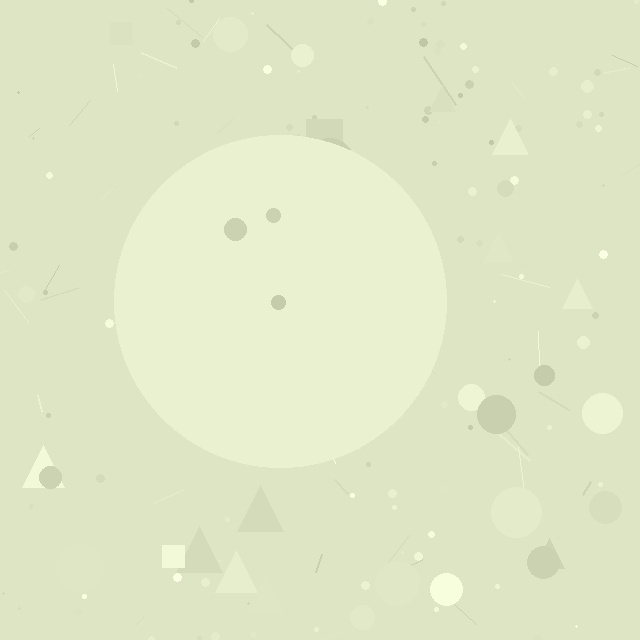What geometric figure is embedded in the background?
A circle is embedded in the background.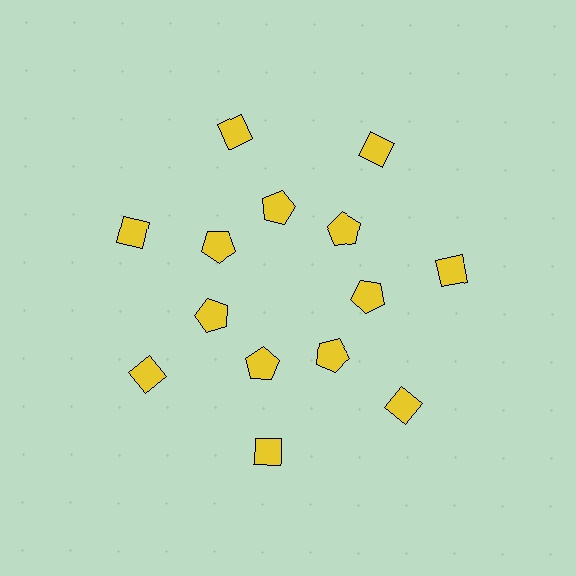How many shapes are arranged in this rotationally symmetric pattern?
There are 14 shapes, arranged in 7 groups of 2.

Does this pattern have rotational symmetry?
Yes, this pattern has 7-fold rotational symmetry. It looks the same after rotating 51 degrees around the center.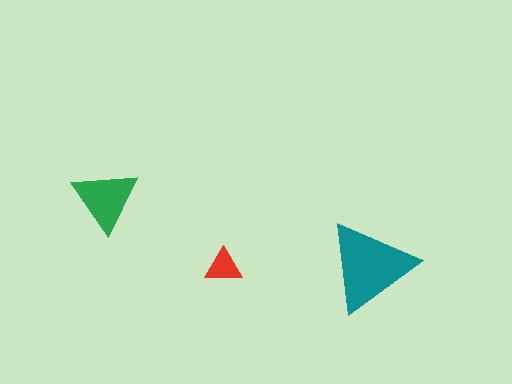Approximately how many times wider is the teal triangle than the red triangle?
About 2.5 times wider.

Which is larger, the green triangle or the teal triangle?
The teal one.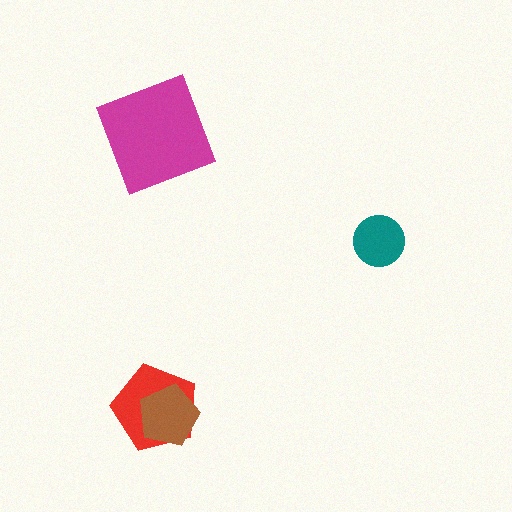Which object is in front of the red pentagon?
The brown pentagon is in front of the red pentagon.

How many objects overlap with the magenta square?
0 objects overlap with the magenta square.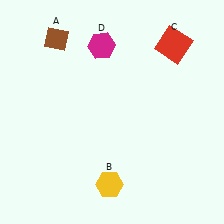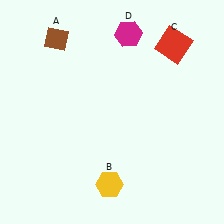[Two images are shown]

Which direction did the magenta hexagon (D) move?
The magenta hexagon (D) moved right.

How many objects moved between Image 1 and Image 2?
1 object moved between the two images.